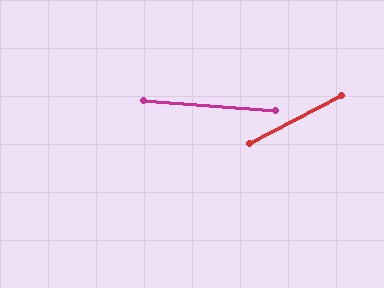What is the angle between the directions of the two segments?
Approximately 32 degrees.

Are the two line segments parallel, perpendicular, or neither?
Neither parallel nor perpendicular — they differ by about 32°.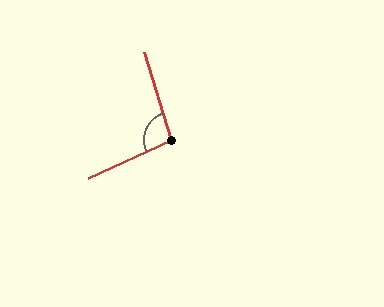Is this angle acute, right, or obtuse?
It is obtuse.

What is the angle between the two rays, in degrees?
Approximately 97 degrees.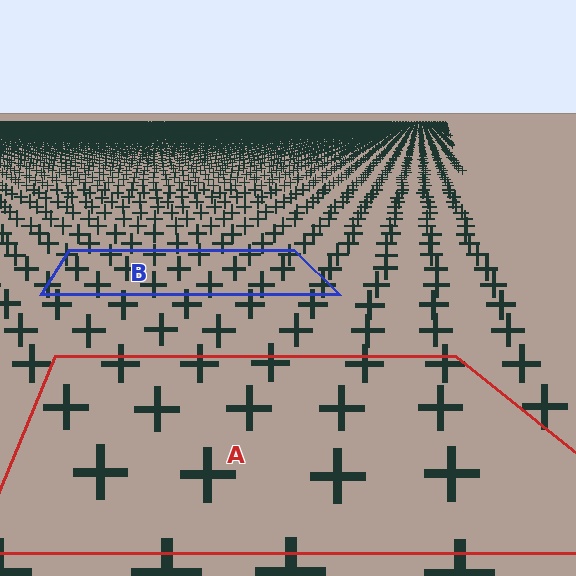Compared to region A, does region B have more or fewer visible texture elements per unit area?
Region B has more texture elements per unit area — they are packed more densely because it is farther away.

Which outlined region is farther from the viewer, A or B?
Region B is farther from the viewer — the texture elements inside it appear smaller and more densely packed.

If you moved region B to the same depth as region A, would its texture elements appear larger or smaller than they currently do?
They would appear larger. At a closer depth, the same texture elements are projected at a bigger on-screen size.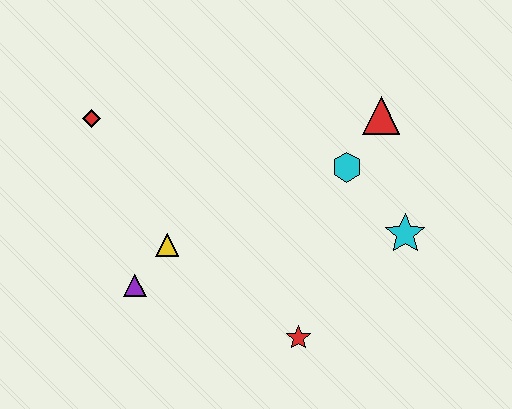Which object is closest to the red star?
The cyan star is closest to the red star.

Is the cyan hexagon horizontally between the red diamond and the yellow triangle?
No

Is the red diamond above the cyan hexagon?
Yes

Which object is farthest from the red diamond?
The cyan star is farthest from the red diamond.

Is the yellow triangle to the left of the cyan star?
Yes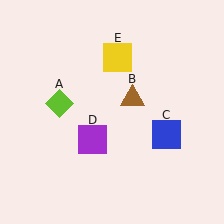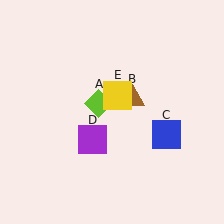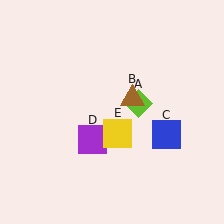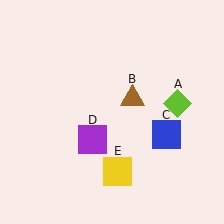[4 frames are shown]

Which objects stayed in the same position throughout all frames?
Brown triangle (object B) and blue square (object C) and purple square (object D) remained stationary.